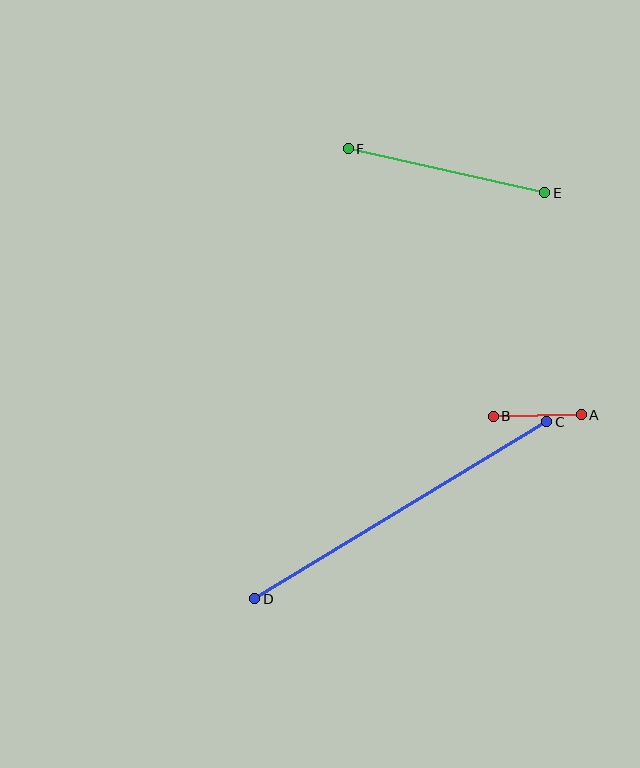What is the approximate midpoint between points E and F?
The midpoint is at approximately (447, 171) pixels.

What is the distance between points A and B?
The distance is approximately 88 pixels.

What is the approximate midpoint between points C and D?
The midpoint is at approximately (401, 510) pixels.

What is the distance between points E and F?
The distance is approximately 201 pixels.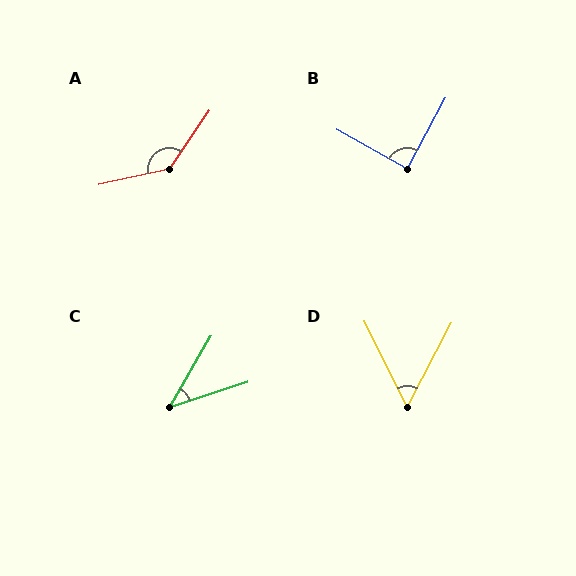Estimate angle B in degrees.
Approximately 89 degrees.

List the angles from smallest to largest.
C (42°), D (54°), B (89°), A (137°).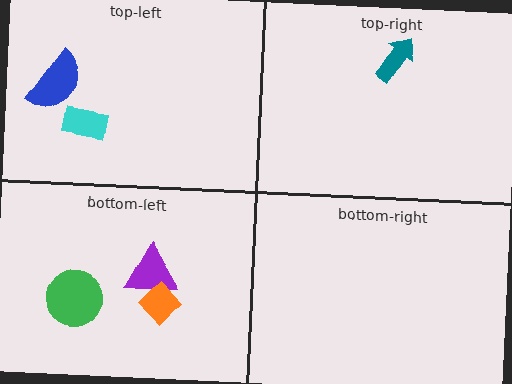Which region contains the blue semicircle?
The top-left region.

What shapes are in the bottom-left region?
The purple triangle, the orange diamond, the green circle.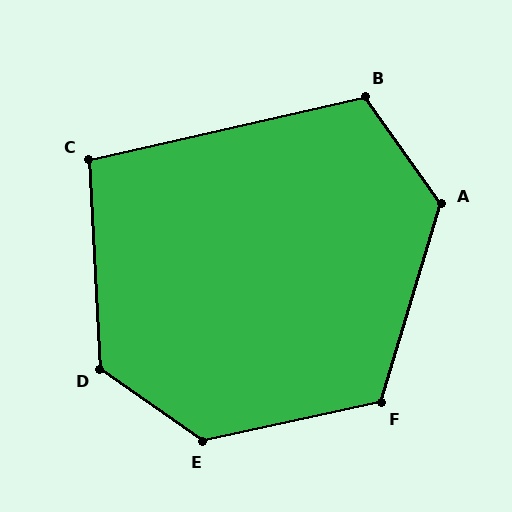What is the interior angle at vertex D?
Approximately 128 degrees (obtuse).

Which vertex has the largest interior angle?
E, at approximately 133 degrees.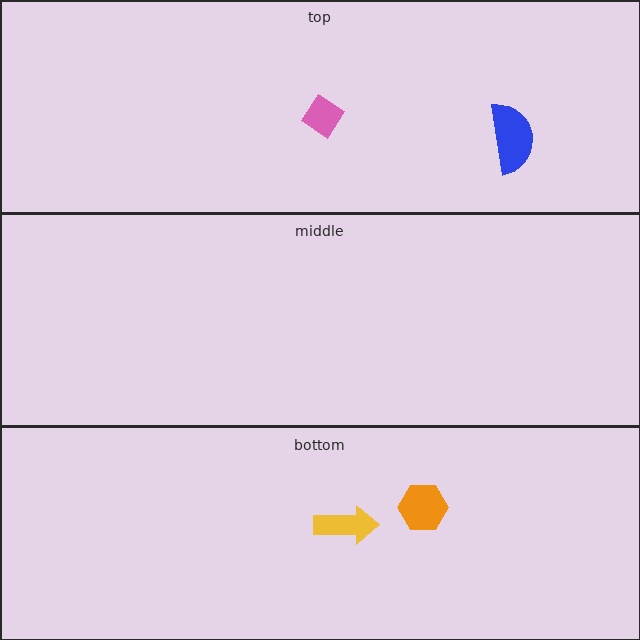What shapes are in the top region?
The pink diamond, the blue semicircle.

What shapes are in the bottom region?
The yellow arrow, the orange hexagon.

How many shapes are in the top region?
2.